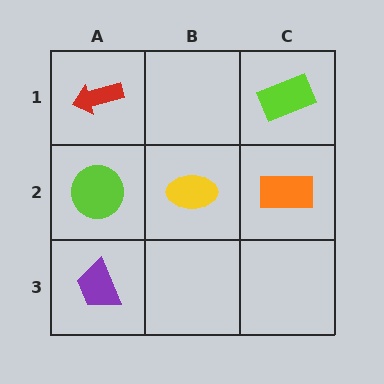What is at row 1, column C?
A lime rectangle.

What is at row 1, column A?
A red arrow.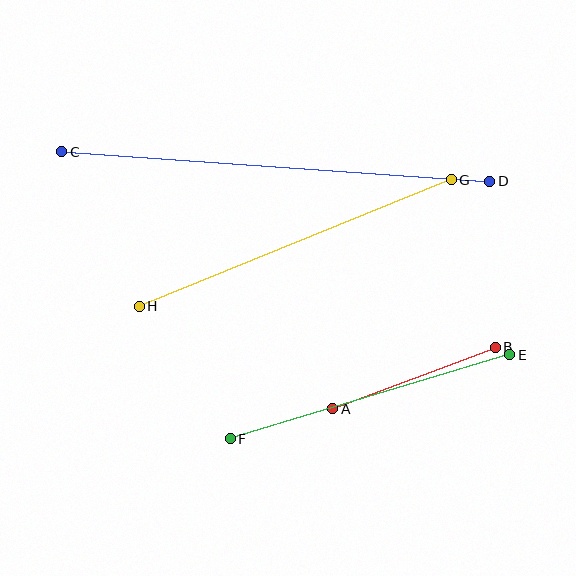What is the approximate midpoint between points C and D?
The midpoint is at approximately (276, 167) pixels.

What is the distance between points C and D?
The distance is approximately 429 pixels.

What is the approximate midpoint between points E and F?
The midpoint is at approximately (370, 397) pixels.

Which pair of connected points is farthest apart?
Points C and D are farthest apart.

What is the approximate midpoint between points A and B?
The midpoint is at approximately (414, 378) pixels.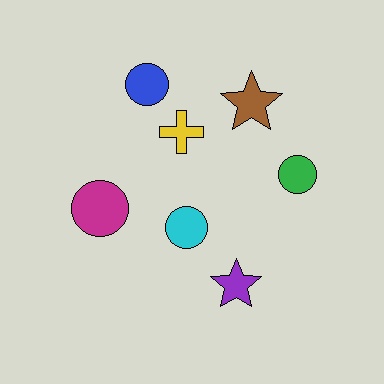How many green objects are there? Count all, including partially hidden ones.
There is 1 green object.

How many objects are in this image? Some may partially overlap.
There are 7 objects.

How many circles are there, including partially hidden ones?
There are 4 circles.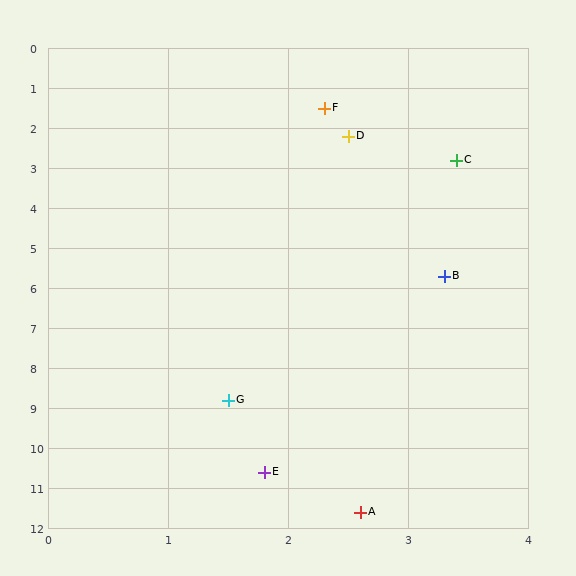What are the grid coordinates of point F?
Point F is at approximately (2.3, 1.5).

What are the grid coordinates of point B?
Point B is at approximately (3.3, 5.7).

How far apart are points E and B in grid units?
Points E and B are about 5.1 grid units apart.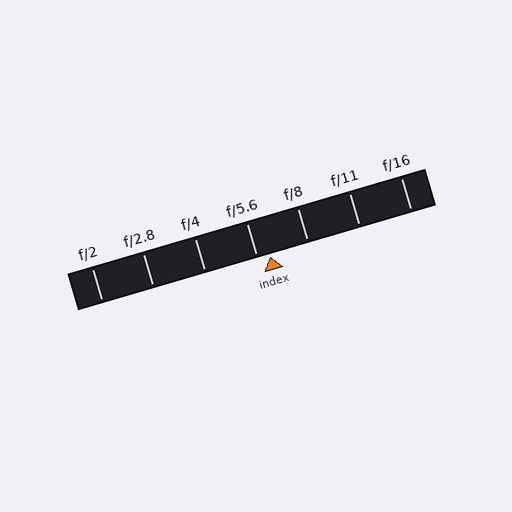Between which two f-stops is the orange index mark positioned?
The index mark is between f/5.6 and f/8.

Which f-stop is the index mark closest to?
The index mark is closest to f/5.6.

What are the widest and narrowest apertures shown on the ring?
The widest aperture shown is f/2 and the narrowest is f/16.